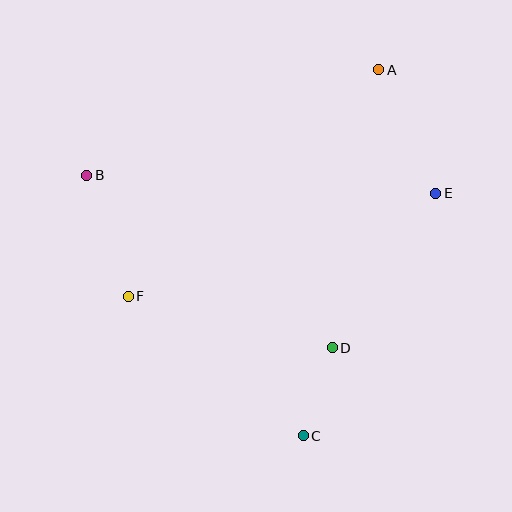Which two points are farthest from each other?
Points A and C are farthest from each other.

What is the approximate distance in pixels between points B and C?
The distance between B and C is approximately 339 pixels.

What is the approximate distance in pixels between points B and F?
The distance between B and F is approximately 128 pixels.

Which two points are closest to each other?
Points C and D are closest to each other.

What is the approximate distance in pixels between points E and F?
The distance between E and F is approximately 324 pixels.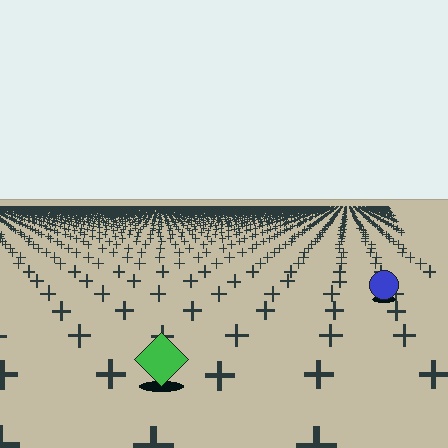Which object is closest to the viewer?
The green diamond is closest. The texture marks near it are larger and more spread out.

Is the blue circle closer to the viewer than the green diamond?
No. The green diamond is closer — you can tell from the texture gradient: the ground texture is coarser near it.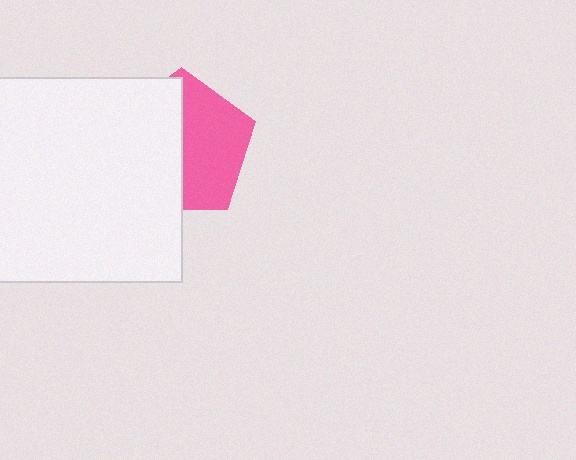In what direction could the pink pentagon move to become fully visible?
The pink pentagon could move right. That would shift it out from behind the white square entirely.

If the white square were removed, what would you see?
You would see the complete pink pentagon.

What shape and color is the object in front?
The object in front is a white square.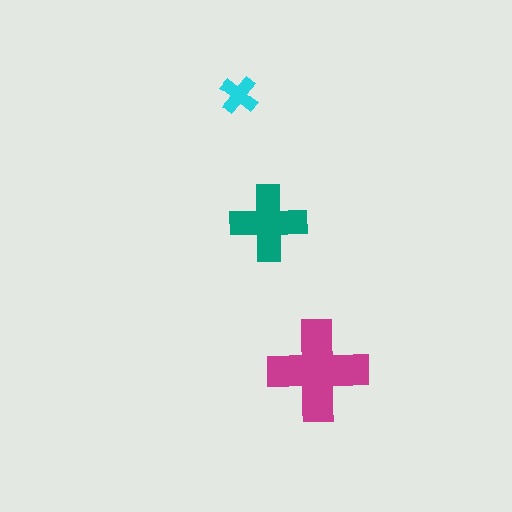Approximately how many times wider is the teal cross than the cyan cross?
About 2 times wider.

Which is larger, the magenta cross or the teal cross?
The magenta one.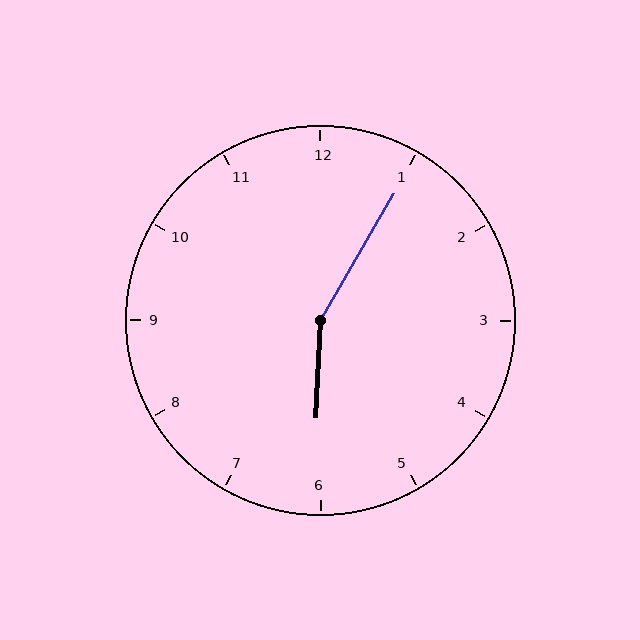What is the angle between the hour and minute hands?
Approximately 152 degrees.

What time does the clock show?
6:05.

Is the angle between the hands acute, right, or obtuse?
It is obtuse.